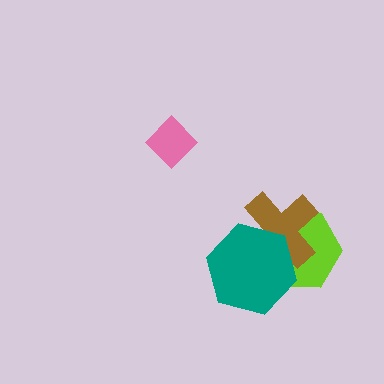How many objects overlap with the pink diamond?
0 objects overlap with the pink diamond.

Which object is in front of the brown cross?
The teal hexagon is in front of the brown cross.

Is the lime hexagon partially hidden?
Yes, it is partially covered by another shape.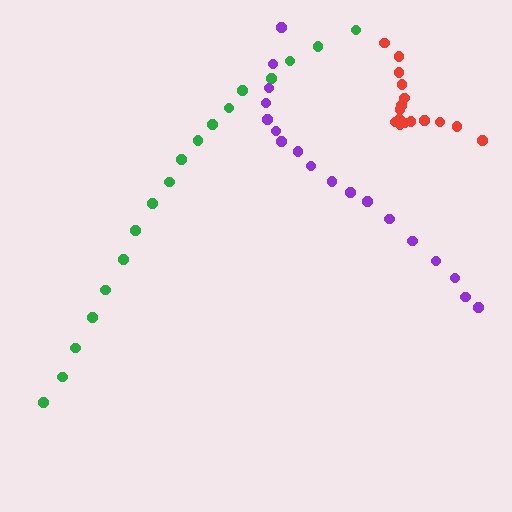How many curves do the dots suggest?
There are 3 distinct paths.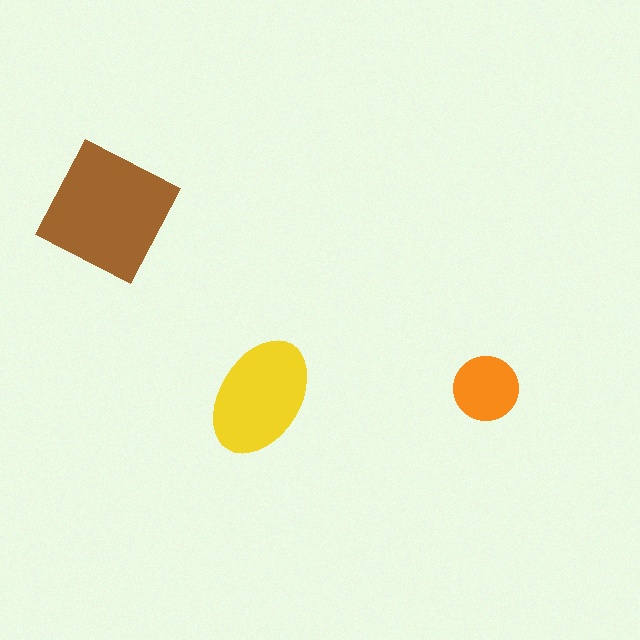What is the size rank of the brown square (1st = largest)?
1st.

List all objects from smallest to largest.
The orange circle, the yellow ellipse, the brown square.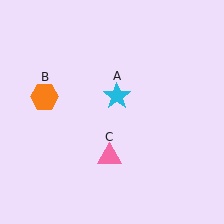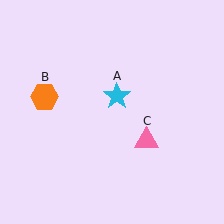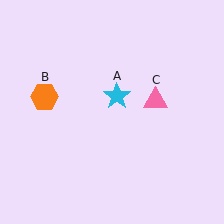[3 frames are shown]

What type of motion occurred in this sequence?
The pink triangle (object C) rotated counterclockwise around the center of the scene.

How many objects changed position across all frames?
1 object changed position: pink triangle (object C).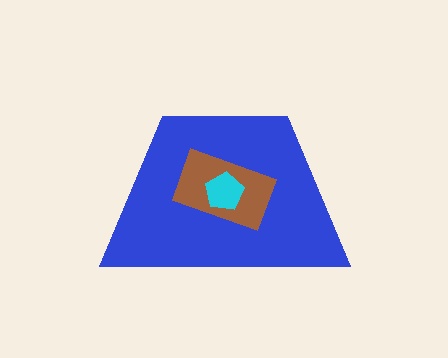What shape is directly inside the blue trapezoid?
The brown rectangle.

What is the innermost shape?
The cyan pentagon.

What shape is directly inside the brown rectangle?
The cyan pentagon.